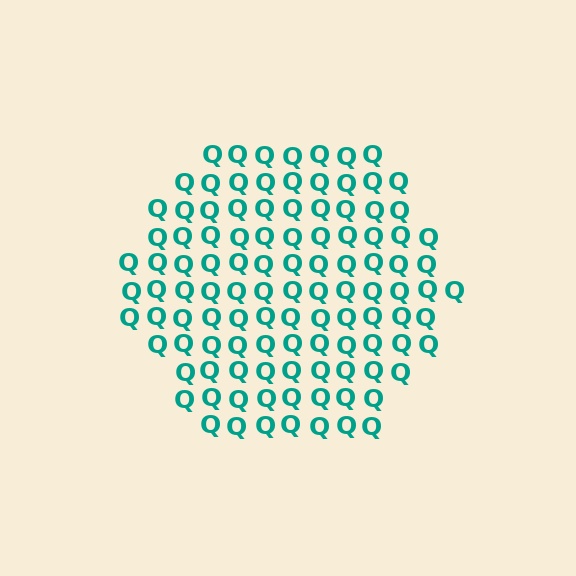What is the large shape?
The large shape is a hexagon.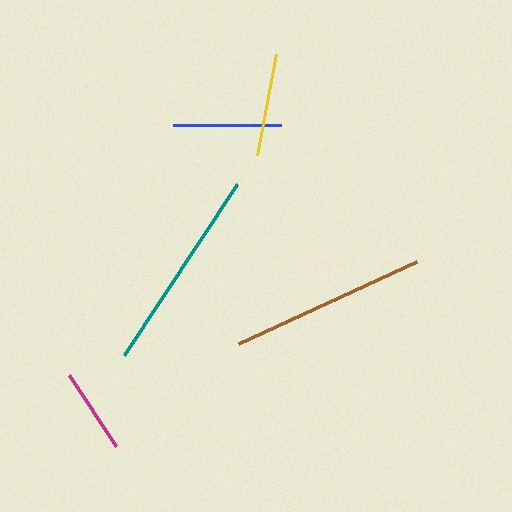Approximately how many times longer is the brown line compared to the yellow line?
The brown line is approximately 1.9 times the length of the yellow line.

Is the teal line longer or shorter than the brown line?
The teal line is longer than the brown line.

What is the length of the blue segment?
The blue segment is approximately 107 pixels long.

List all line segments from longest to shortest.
From longest to shortest: teal, brown, blue, yellow, magenta.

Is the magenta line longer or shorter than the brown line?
The brown line is longer than the magenta line.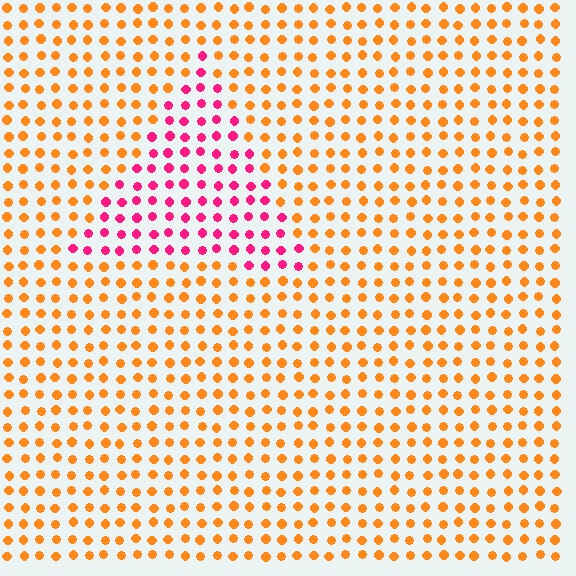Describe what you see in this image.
The image is filled with small orange elements in a uniform arrangement. A triangle-shaped region is visible where the elements are tinted to a slightly different hue, forming a subtle color boundary.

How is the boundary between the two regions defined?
The boundary is defined purely by a slight shift in hue (about 57 degrees). Spacing, size, and orientation are identical on both sides.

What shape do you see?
I see a triangle.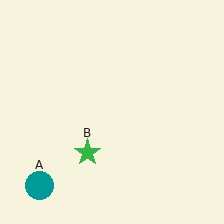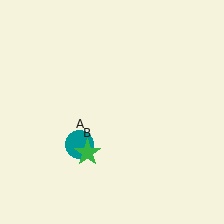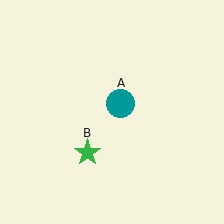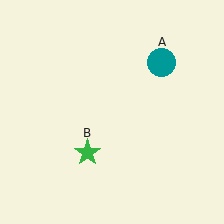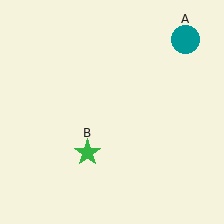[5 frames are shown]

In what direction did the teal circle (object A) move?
The teal circle (object A) moved up and to the right.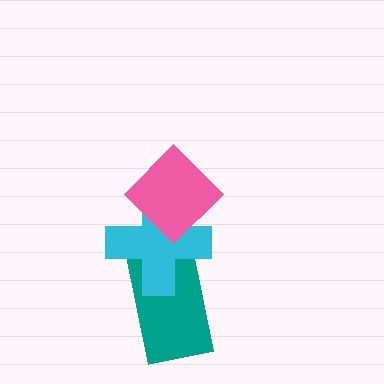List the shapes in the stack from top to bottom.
From top to bottom: the pink diamond, the cyan cross, the teal rectangle.